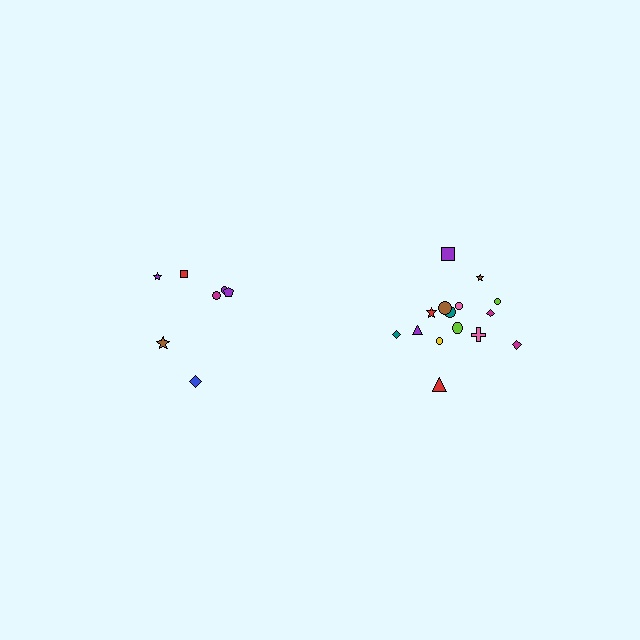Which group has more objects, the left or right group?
The right group.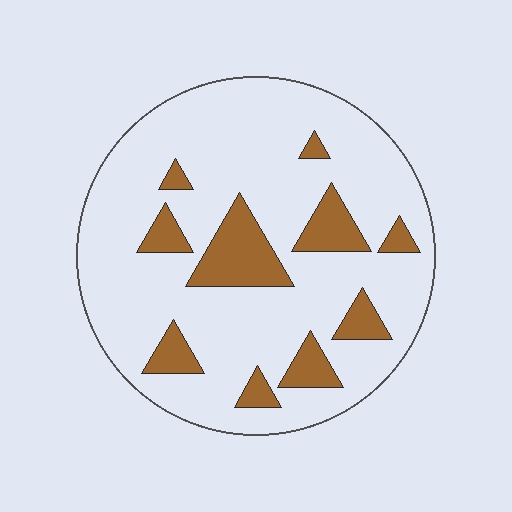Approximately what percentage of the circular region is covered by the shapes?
Approximately 20%.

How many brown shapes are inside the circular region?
10.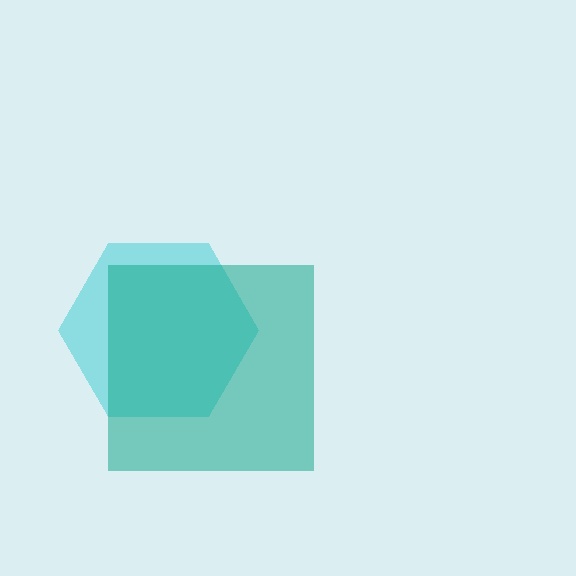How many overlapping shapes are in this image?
There are 2 overlapping shapes in the image.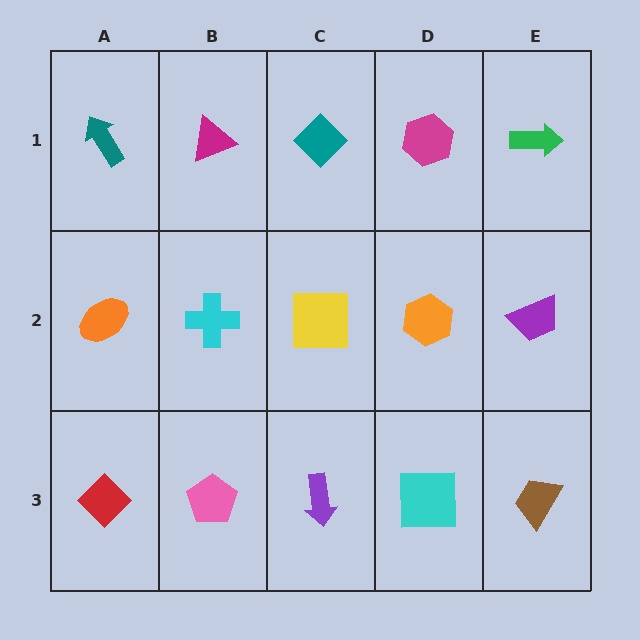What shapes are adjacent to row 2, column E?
A green arrow (row 1, column E), a brown trapezoid (row 3, column E), an orange hexagon (row 2, column D).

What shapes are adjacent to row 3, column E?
A purple trapezoid (row 2, column E), a cyan square (row 3, column D).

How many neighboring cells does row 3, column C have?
3.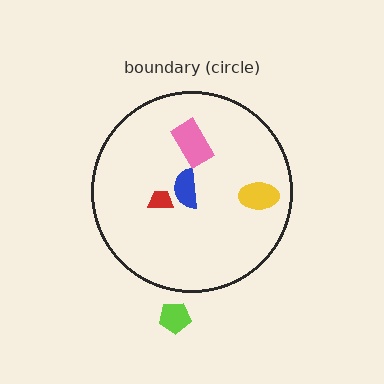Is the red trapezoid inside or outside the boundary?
Inside.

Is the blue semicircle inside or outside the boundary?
Inside.